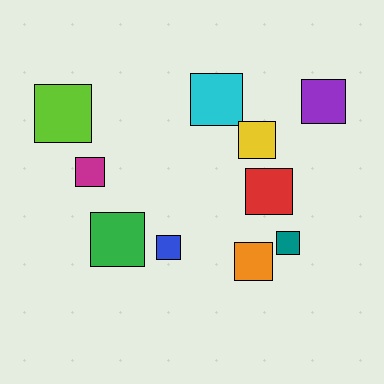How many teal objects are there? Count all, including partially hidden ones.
There is 1 teal object.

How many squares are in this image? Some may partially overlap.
There are 10 squares.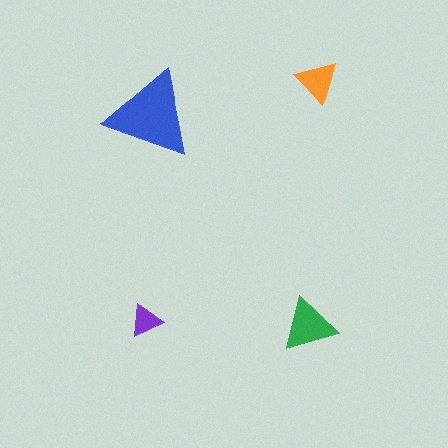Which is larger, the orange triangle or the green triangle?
The green one.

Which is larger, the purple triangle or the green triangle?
The green one.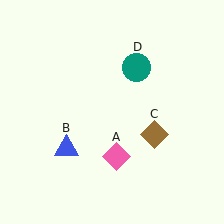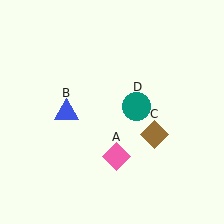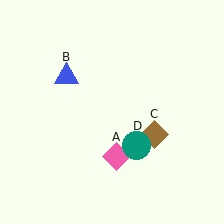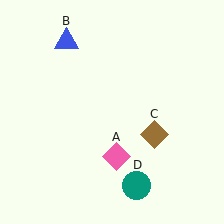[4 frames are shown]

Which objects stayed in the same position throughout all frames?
Pink diamond (object A) and brown diamond (object C) remained stationary.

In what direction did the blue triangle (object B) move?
The blue triangle (object B) moved up.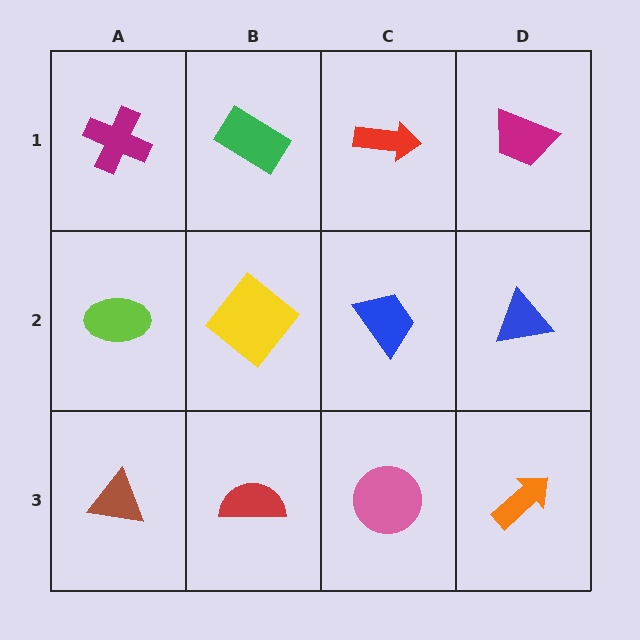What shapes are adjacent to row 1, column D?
A blue triangle (row 2, column D), a red arrow (row 1, column C).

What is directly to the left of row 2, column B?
A lime ellipse.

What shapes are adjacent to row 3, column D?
A blue triangle (row 2, column D), a pink circle (row 3, column C).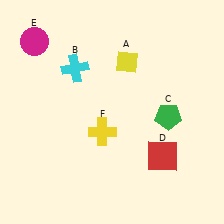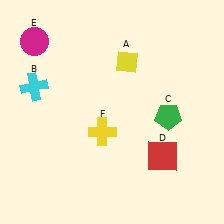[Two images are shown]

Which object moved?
The cyan cross (B) moved left.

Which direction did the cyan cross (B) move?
The cyan cross (B) moved left.